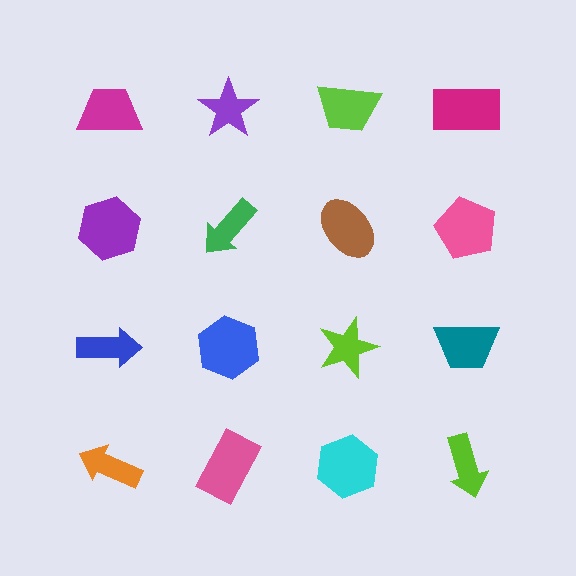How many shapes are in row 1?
4 shapes.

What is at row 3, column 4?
A teal trapezoid.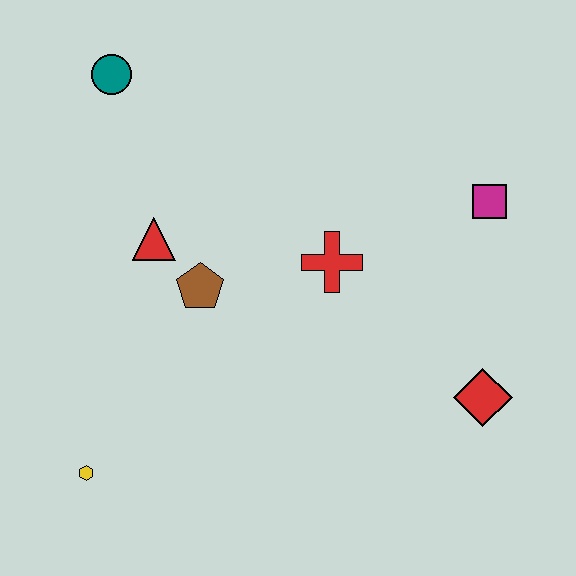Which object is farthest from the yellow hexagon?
The magenta square is farthest from the yellow hexagon.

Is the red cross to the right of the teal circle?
Yes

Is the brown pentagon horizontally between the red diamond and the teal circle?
Yes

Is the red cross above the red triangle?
No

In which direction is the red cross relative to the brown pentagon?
The red cross is to the right of the brown pentagon.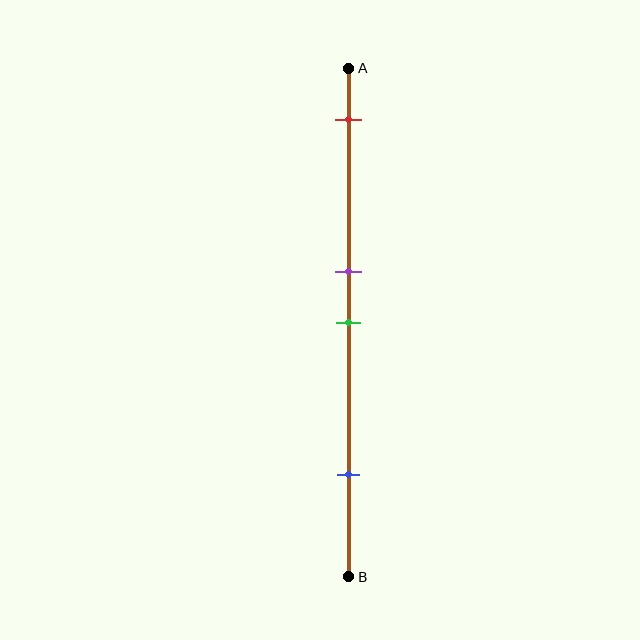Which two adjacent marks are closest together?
The purple and green marks are the closest adjacent pair.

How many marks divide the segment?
There are 4 marks dividing the segment.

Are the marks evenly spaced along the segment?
No, the marks are not evenly spaced.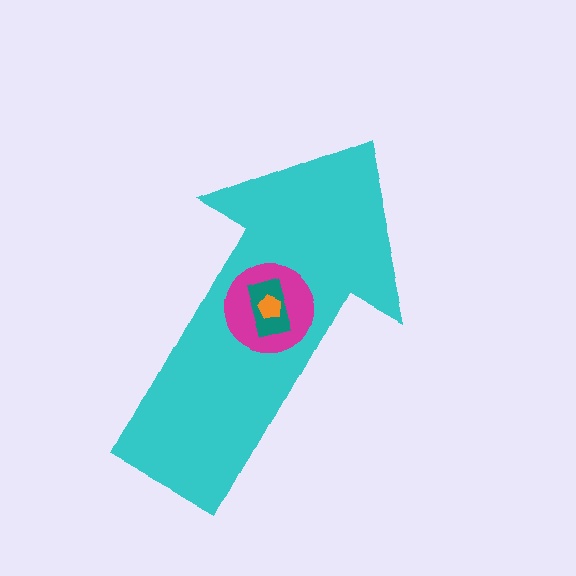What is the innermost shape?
The orange pentagon.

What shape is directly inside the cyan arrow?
The magenta circle.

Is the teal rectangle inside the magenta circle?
Yes.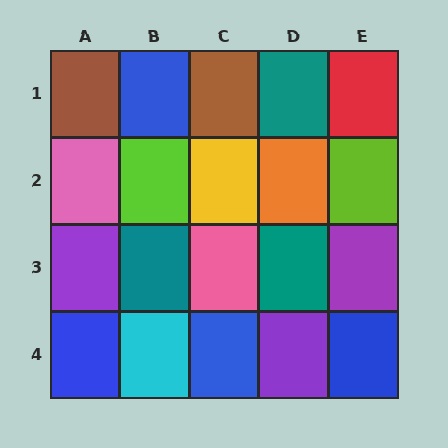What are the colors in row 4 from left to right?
Blue, cyan, blue, purple, blue.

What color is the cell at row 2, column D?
Orange.